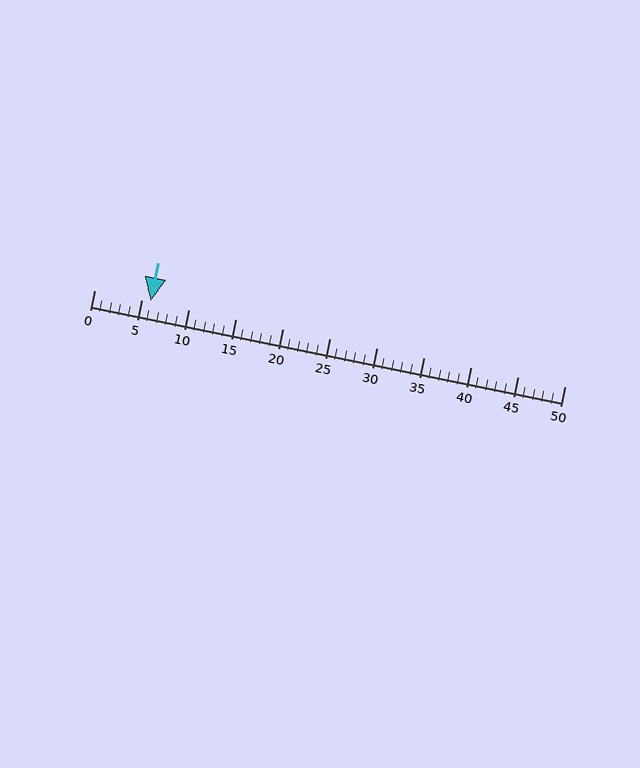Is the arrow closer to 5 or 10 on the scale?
The arrow is closer to 5.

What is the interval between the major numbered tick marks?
The major tick marks are spaced 5 units apart.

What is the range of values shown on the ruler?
The ruler shows values from 0 to 50.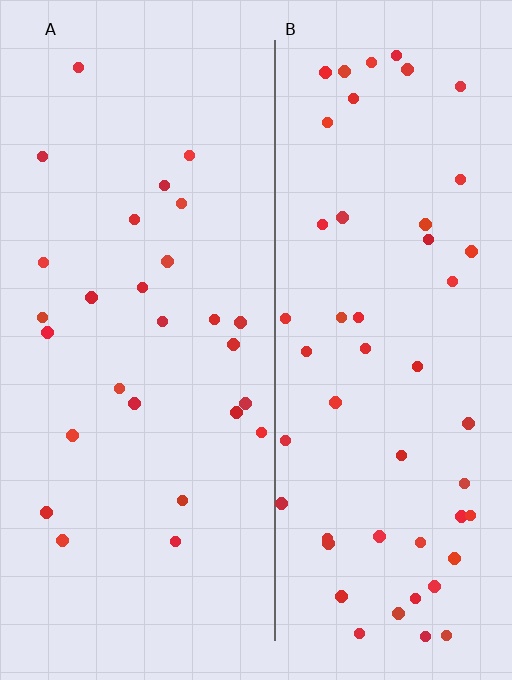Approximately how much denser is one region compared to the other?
Approximately 1.9× — region B over region A.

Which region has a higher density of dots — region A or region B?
B (the right).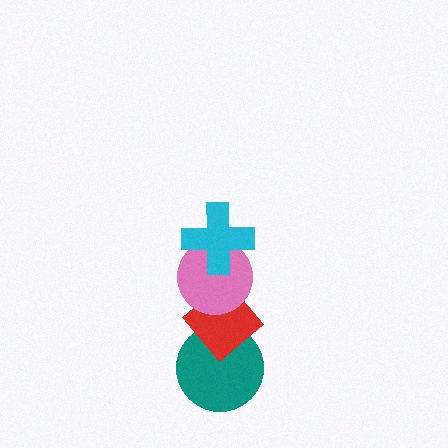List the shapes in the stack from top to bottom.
From top to bottom: the cyan cross, the pink circle, the red diamond, the teal circle.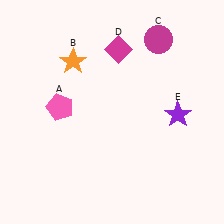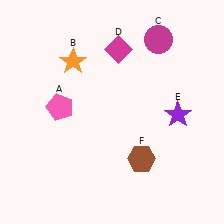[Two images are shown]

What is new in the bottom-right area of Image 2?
A brown hexagon (F) was added in the bottom-right area of Image 2.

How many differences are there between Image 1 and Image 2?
There is 1 difference between the two images.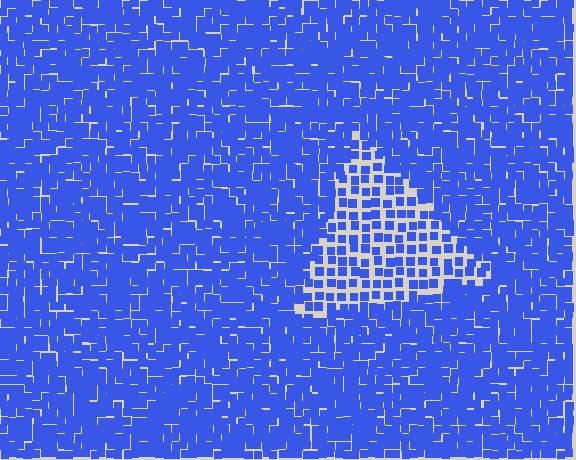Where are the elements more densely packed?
The elements are more densely packed outside the triangle boundary.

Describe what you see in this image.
The image contains small blue elements arranged at two different densities. A triangle-shaped region is visible where the elements are less densely packed than the surrounding area.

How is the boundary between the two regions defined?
The boundary is defined by a change in element density (approximately 2.0x ratio). All elements are the same color, size, and shape.